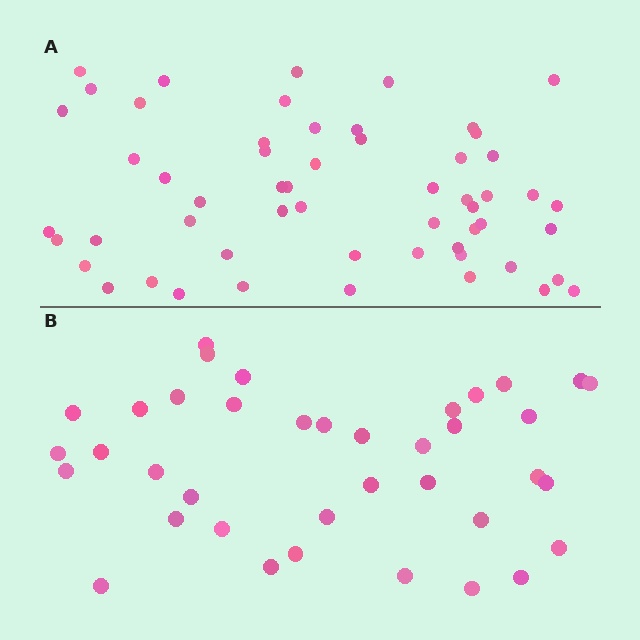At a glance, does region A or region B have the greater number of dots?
Region A (the top region) has more dots.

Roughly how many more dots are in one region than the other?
Region A has approximately 20 more dots than region B.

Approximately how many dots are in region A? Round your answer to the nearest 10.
About 60 dots. (The exact count is 56, which rounds to 60.)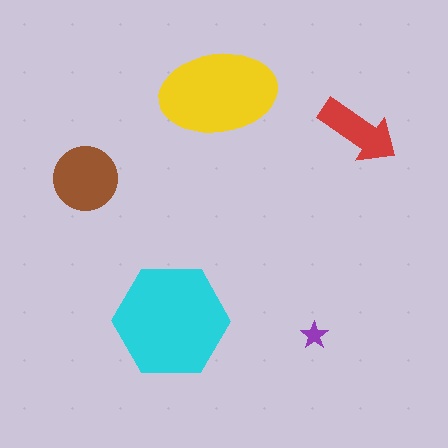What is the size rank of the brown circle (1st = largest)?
3rd.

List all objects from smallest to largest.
The purple star, the red arrow, the brown circle, the yellow ellipse, the cyan hexagon.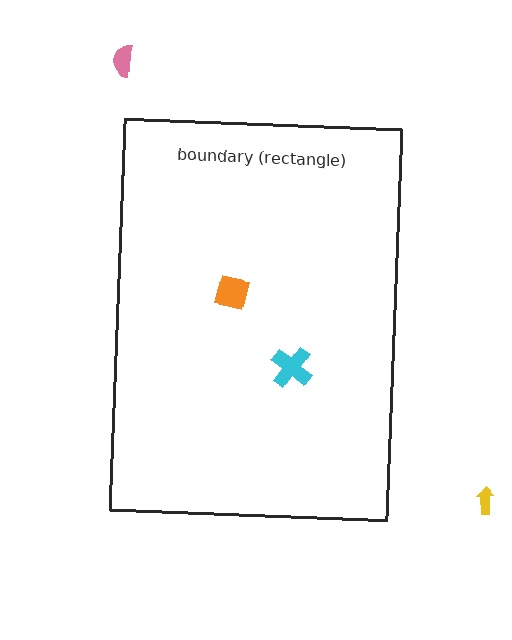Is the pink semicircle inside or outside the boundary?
Outside.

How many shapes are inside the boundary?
2 inside, 2 outside.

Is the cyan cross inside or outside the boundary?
Inside.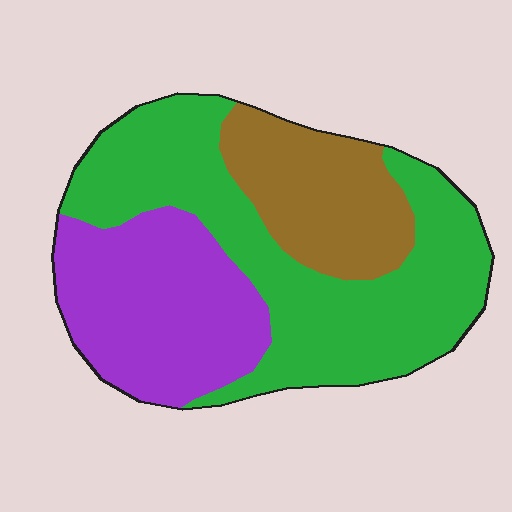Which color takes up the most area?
Green, at roughly 50%.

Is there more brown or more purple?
Purple.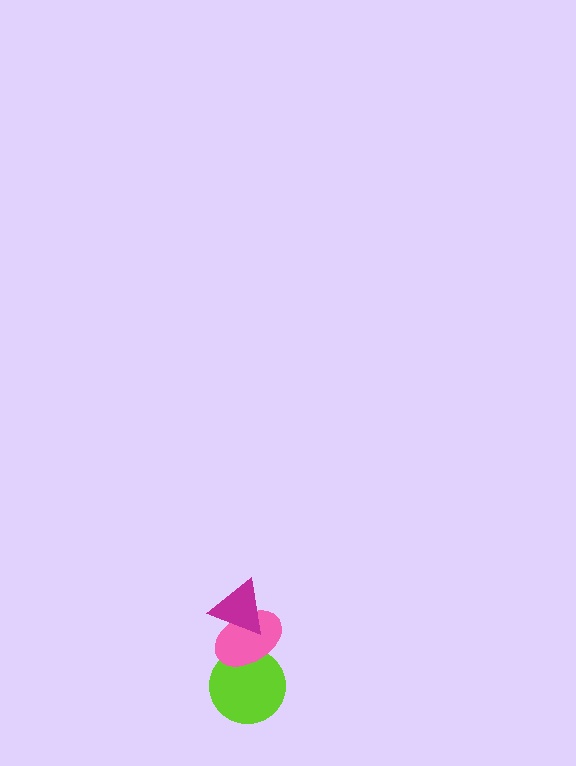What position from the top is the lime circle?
The lime circle is 3rd from the top.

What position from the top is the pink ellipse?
The pink ellipse is 2nd from the top.